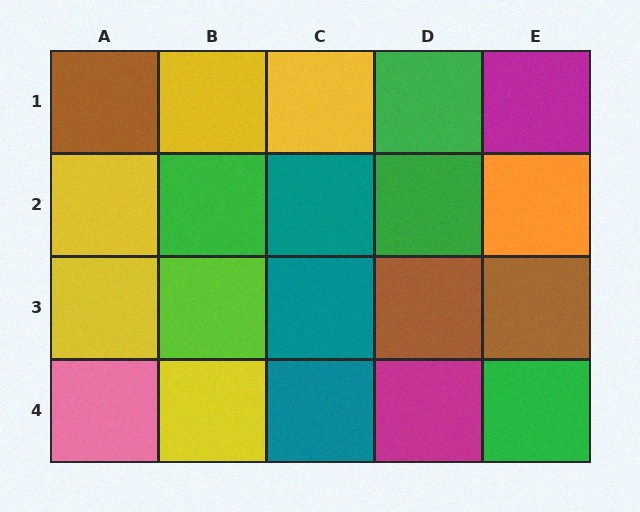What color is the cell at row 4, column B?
Yellow.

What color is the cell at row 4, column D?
Magenta.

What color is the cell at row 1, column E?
Magenta.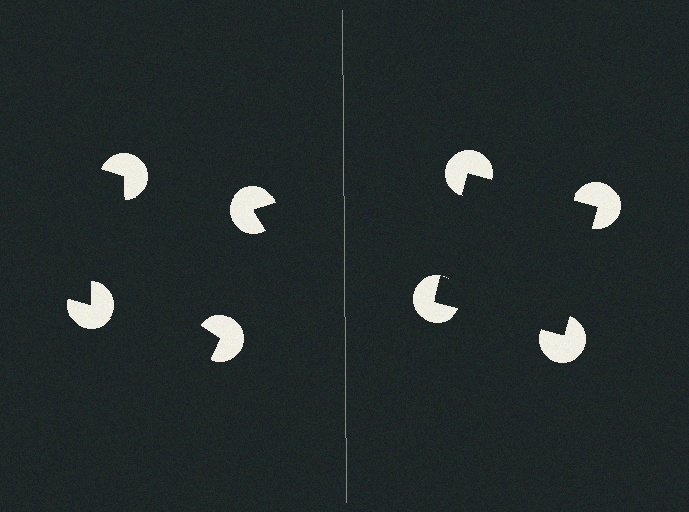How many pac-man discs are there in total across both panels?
8 — 4 on each side.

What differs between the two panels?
The pac-man discs are positioned identically on both sides; only the wedge orientations differ. On the right they align to a square; on the left they are misaligned.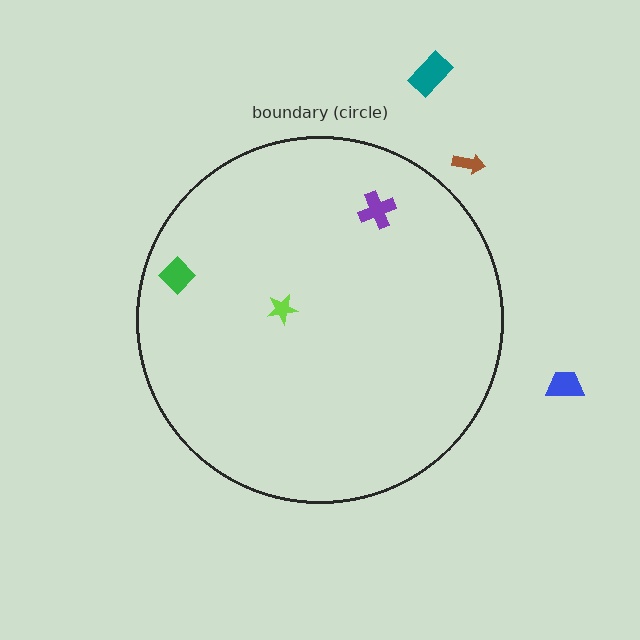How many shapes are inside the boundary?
3 inside, 3 outside.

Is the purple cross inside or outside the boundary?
Inside.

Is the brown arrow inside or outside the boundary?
Outside.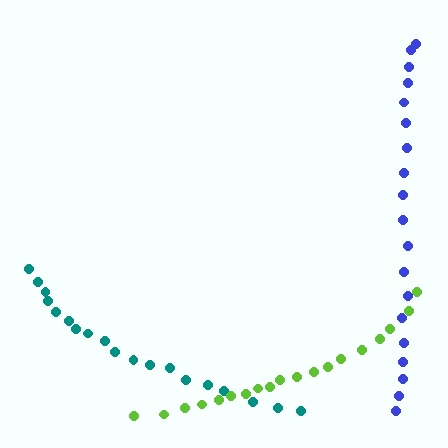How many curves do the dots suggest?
There are 3 distinct paths.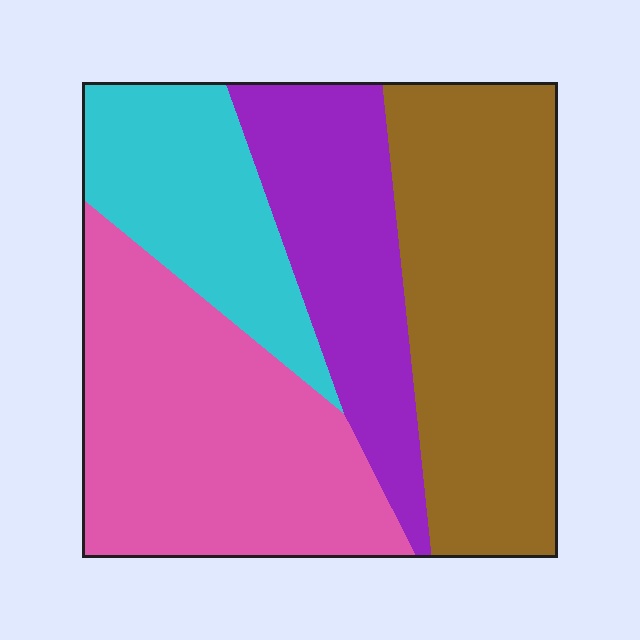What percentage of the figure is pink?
Pink covers roughly 30% of the figure.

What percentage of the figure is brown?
Brown takes up about one third (1/3) of the figure.